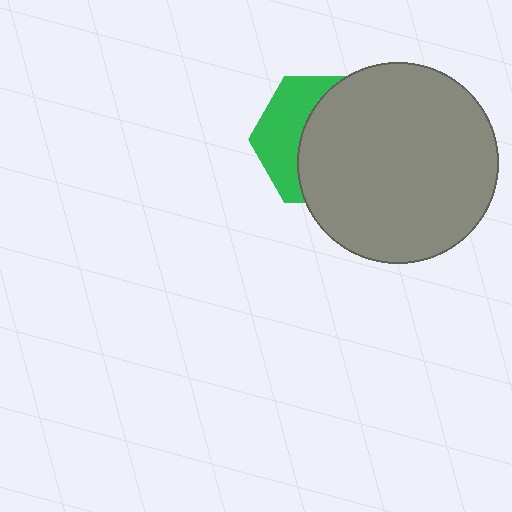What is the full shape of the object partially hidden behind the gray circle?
The partially hidden object is a green hexagon.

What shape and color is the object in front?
The object in front is a gray circle.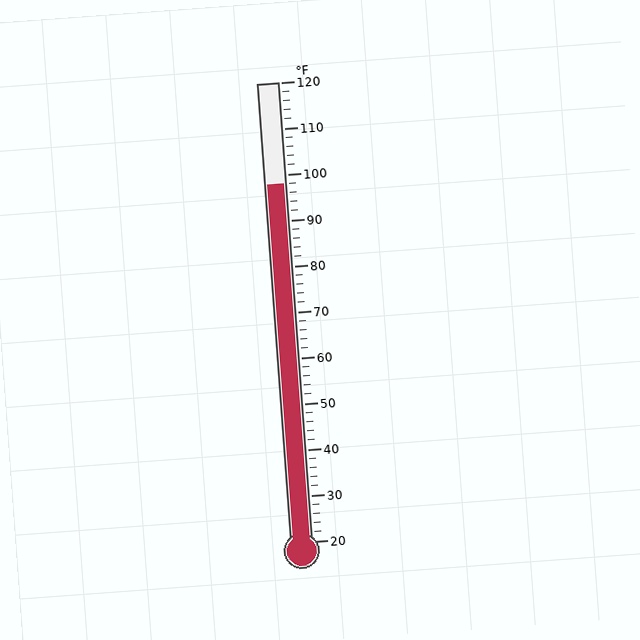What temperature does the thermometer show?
The thermometer shows approximately 98°F.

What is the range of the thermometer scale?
The thermometer scale ranges from 20°F to 120°F.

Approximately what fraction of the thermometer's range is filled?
The thermometer is filled to approximately 80% of its range.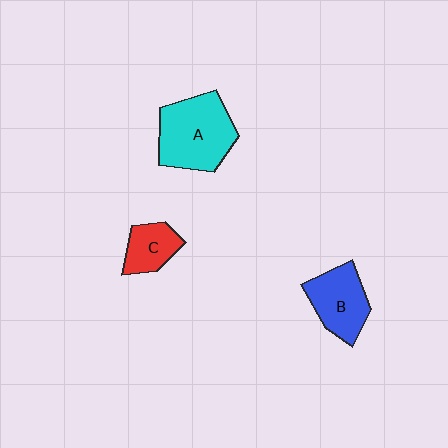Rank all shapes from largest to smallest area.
From largest to smallest: A (cyan), B (blue), C (red).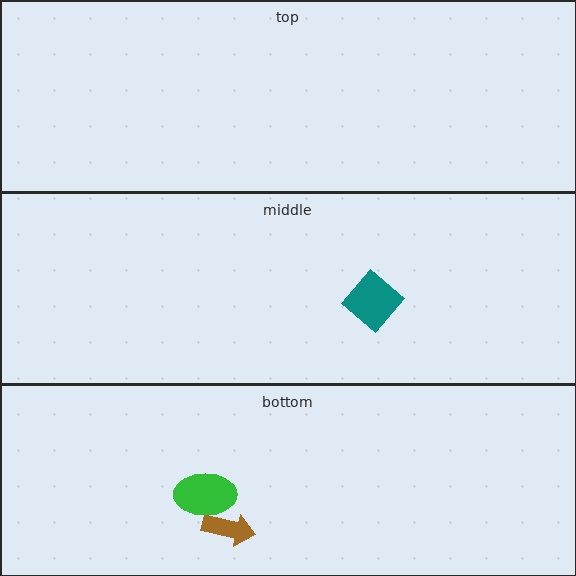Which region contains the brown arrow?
The bottom region.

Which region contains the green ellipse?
The bottom region.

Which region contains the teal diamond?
The middle region.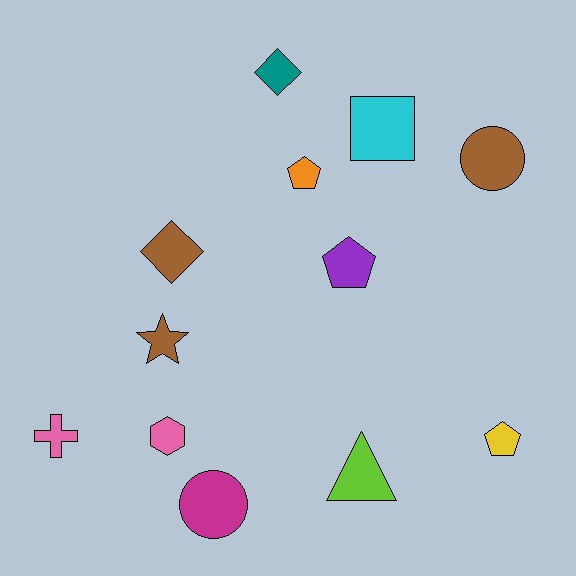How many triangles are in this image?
There is 1 triangle.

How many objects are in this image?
There are 12 objects.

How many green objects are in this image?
There are no green objects.